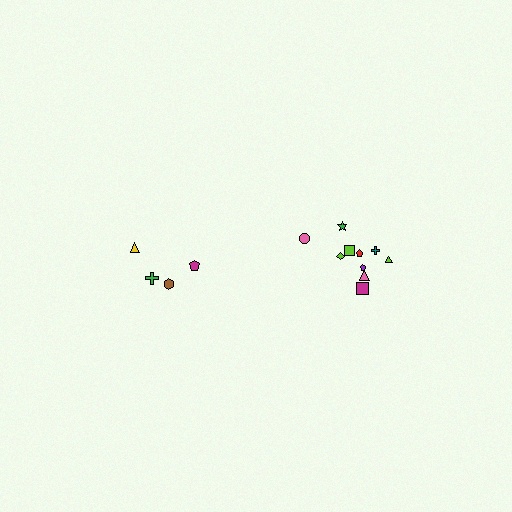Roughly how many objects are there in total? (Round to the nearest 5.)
Roughly 15 objects in total.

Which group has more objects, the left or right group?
The right group.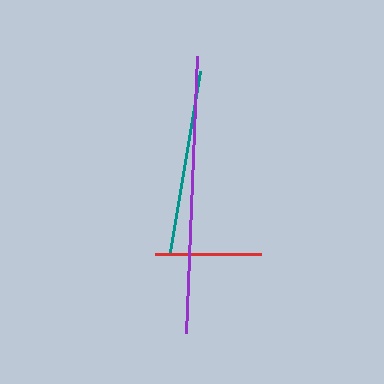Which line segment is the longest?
The purple line is the longest at approximately 277 pixels.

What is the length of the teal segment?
The teal segment is approximately 183 pixels long.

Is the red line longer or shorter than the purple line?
The purple line is longer than the red line.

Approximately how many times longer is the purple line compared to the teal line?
The purple line is approximately 1.5 times the length of the teal line.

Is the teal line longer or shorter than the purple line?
The purple line is longer than the teal line.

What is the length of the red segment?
The red segment is approximately 106 pixels long.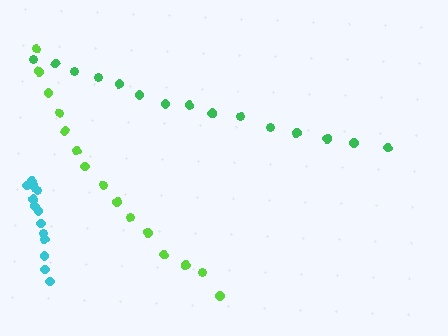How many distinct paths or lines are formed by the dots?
There are 3 distinct paths.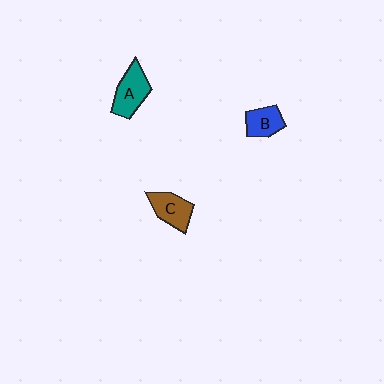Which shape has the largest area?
Shape A (teal).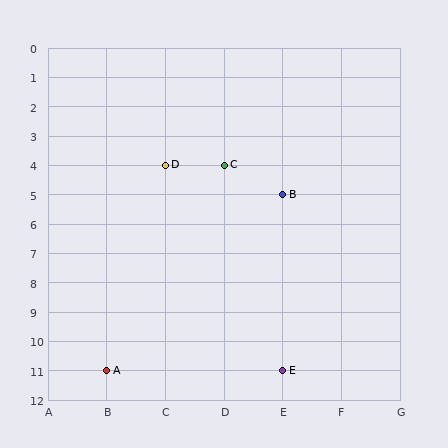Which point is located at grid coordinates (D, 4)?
Point C is at (D, 4).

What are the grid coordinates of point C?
Point C is at grid coordinates (D, 4).